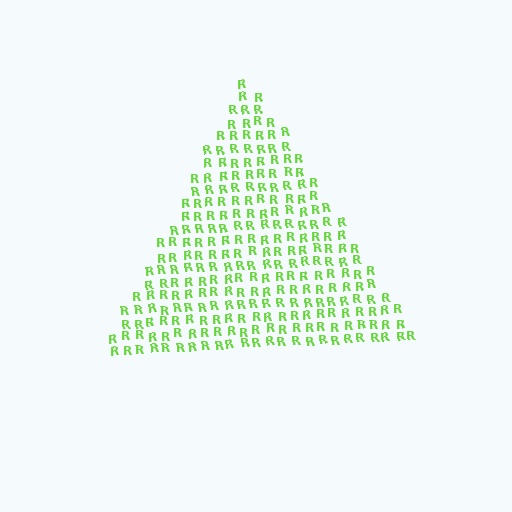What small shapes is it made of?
It is made of small letter R's.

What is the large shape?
The large shape is a triangle.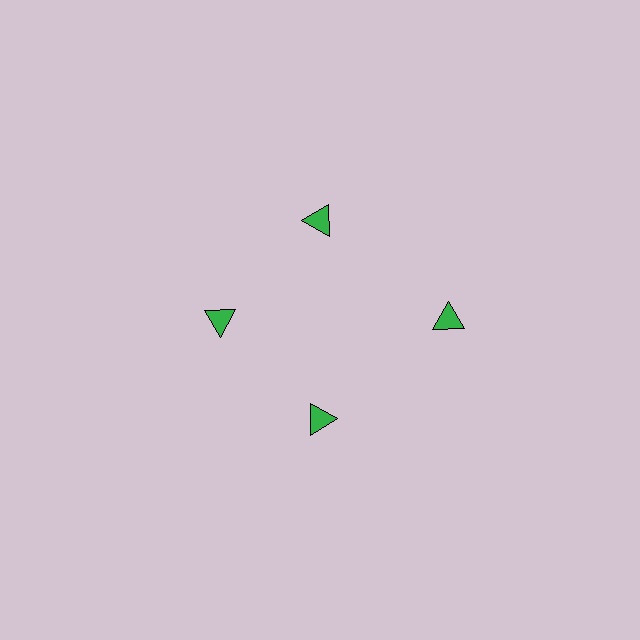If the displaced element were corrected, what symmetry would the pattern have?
It would have 4-fold rotational symmetry — the pattern would map onto itself every 90 degrees.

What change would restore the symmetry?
The symmetry would be restored by moving it inward, back onto the ring so that all 4 triangles sit at equal angles and equal distance from the center.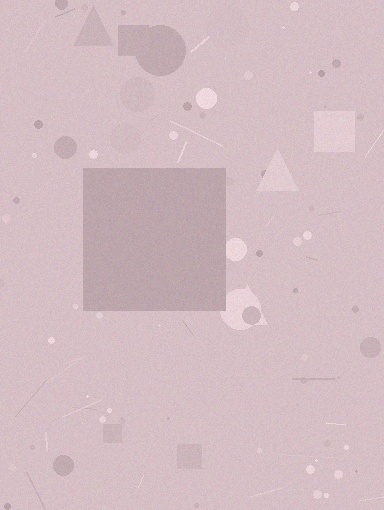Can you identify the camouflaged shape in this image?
The camouflaged shape is a square.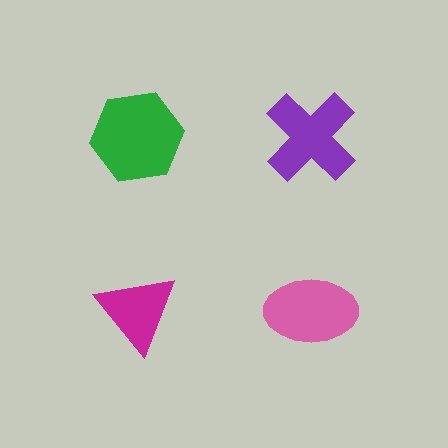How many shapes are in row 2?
2 shapes.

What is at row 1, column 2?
A purple cross.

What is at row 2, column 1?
A magenta triangle.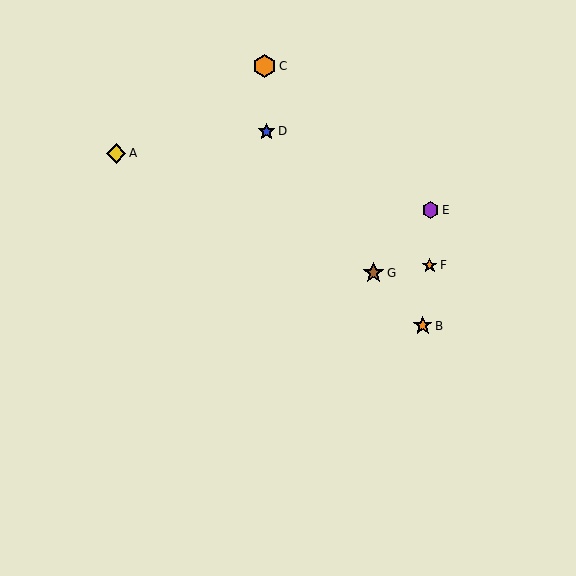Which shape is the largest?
The orange hexagon (labeled C) is the largest.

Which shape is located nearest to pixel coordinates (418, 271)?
The orange star (labeled F) at (430, 266) is nearest to that location.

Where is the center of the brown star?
The center of the brown star is at (374, 273).